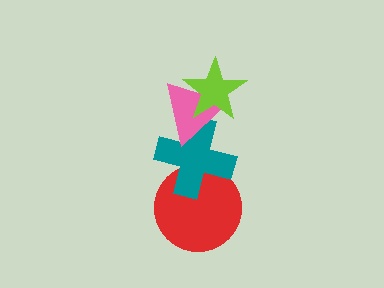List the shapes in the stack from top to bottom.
From top to bottom: the lime star, the pink triangle, the teal cross, the red circle.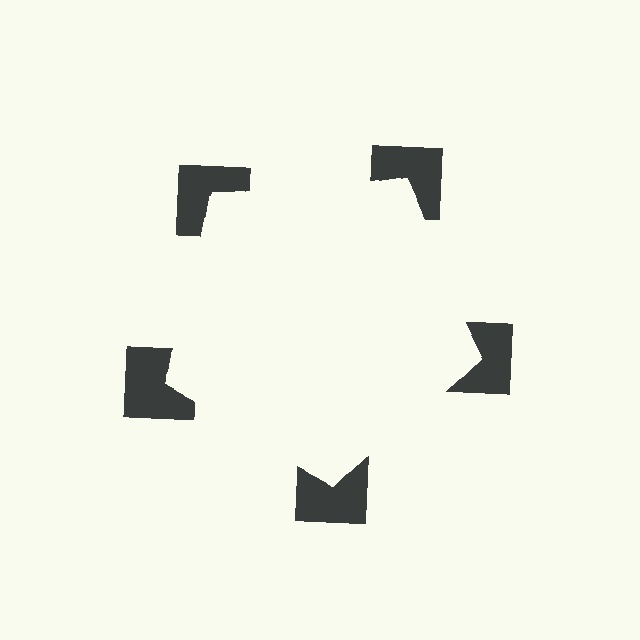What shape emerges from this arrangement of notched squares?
An illusory pentagon — its edges are inferred from the aligned wedge cuts in the notched squares, not physically drawn.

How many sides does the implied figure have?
5 sides.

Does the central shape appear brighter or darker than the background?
It typically appears slightly brighter than the background, even though no actual brightness change is drawn.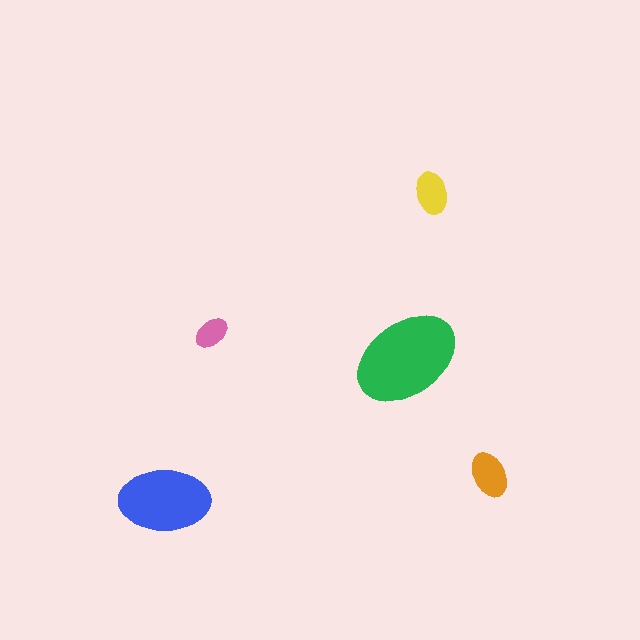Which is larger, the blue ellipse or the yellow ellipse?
The blue one.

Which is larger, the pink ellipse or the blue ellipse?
The blue one.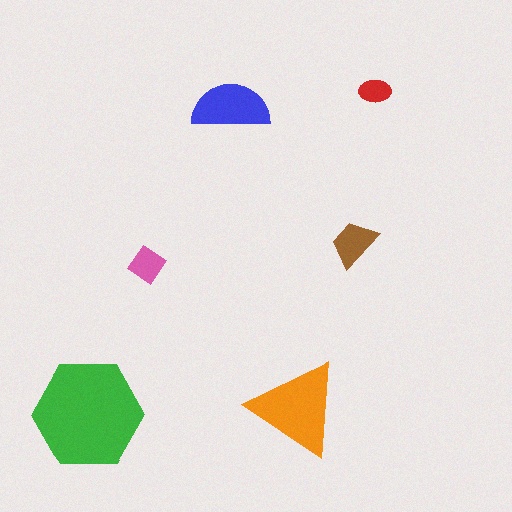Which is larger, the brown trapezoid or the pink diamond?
The brown trapezoid.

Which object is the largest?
The green hexagon.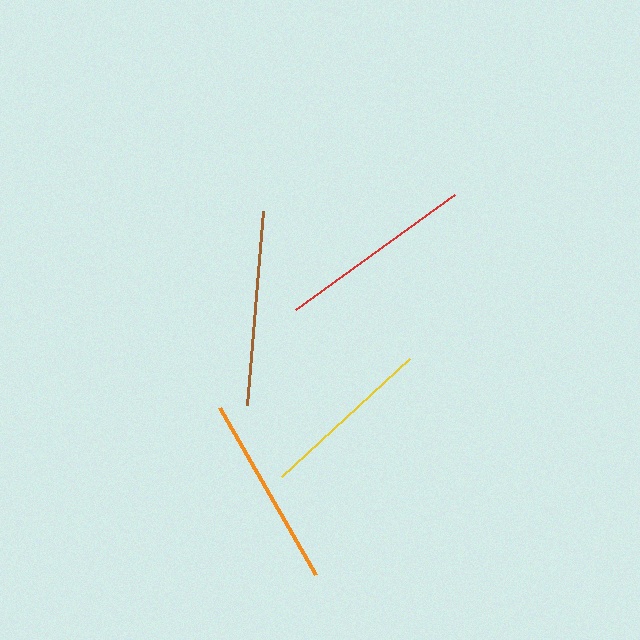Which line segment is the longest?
The red line is the longest at approximately 196 pixels.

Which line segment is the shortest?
The yellow line is the shortest at approximately 174 pixels.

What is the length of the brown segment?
The brown segment is approximately 195 pixels long.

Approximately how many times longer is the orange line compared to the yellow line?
The orange line is approximately 1.1 times the length of the yellow line.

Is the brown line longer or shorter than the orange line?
The brown line is longer than the orange line.